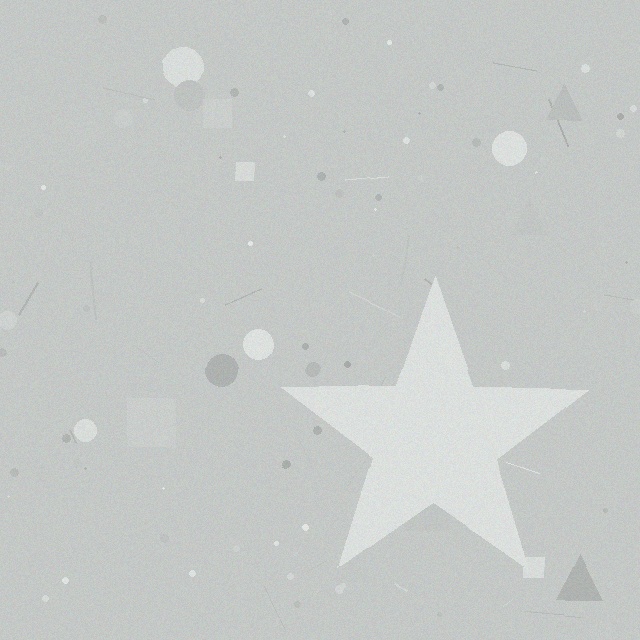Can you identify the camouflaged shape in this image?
The camouflaged shape is a star.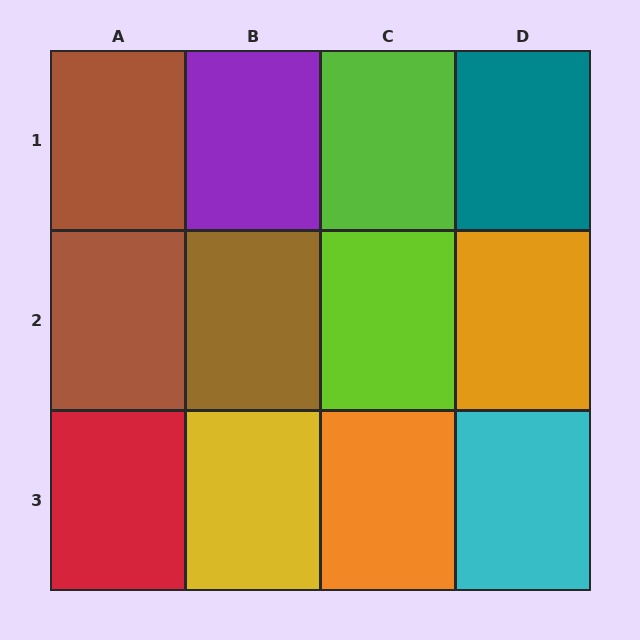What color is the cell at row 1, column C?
Lime.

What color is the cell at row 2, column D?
Orange.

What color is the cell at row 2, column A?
Brown.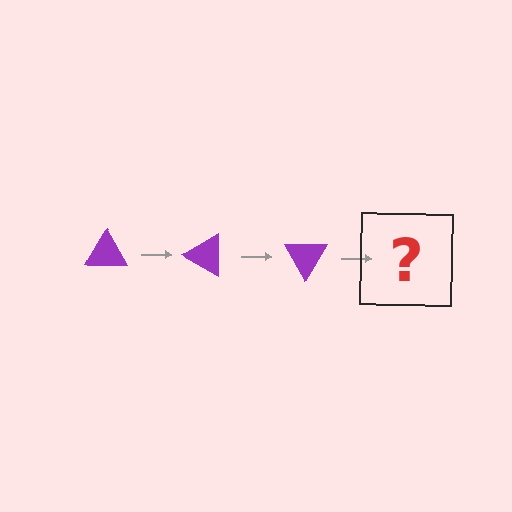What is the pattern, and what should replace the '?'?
The pattern is that the triangle rotates 30 degrees each step. The '?' should be a purple triangle rotated 90 degrees.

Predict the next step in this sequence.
The next step is a purple triangle rotated 90 degrees.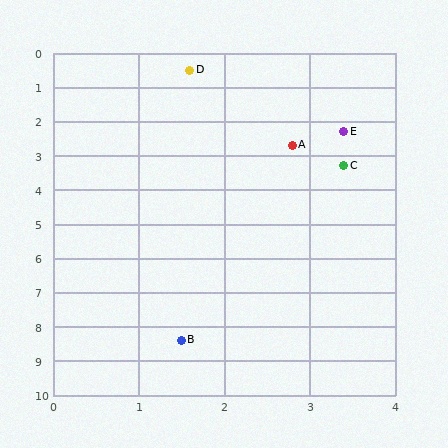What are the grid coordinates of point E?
Point E is at approximately (3.4, 2.3).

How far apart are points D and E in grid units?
Points D and E are about 2.5 grid units apart.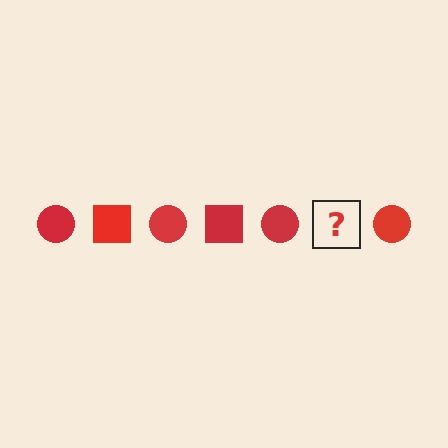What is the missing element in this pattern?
The missing element is a red square.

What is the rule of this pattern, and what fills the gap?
The rule is that the pattern cycles through circle, square shapes in red. The gap should be filled with a red square.